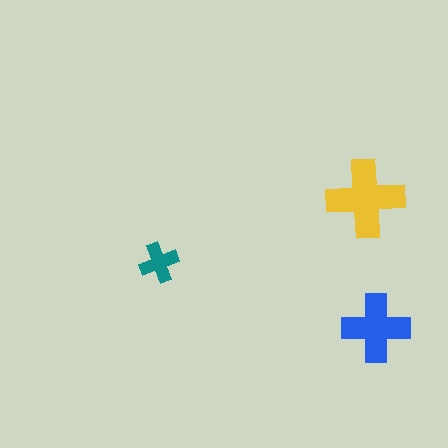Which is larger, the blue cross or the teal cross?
The blue one.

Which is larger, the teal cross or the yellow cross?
The yellow one.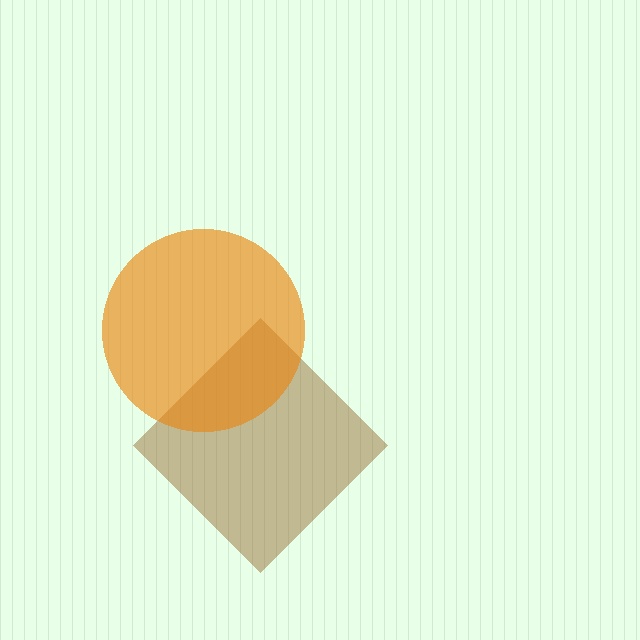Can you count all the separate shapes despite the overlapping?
Yes, there are 2 separate shapes.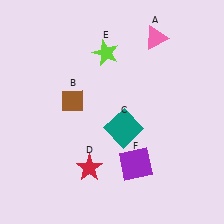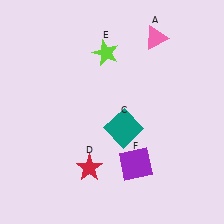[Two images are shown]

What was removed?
The brown diamond (B) was removed in Image 2.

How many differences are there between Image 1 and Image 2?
There is 1 difference between the two images.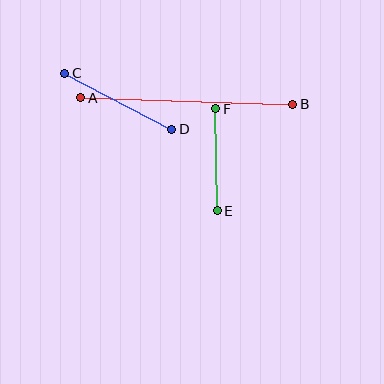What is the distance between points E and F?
The distance is approximately 102 pixels.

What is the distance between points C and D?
The distance is approximately 121 pixels.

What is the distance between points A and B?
The distance is approximately 212 pixels.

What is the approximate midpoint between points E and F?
The midpoint is at approximately (216, 160) pixels.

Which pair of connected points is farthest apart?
Points A and B are farthest apart.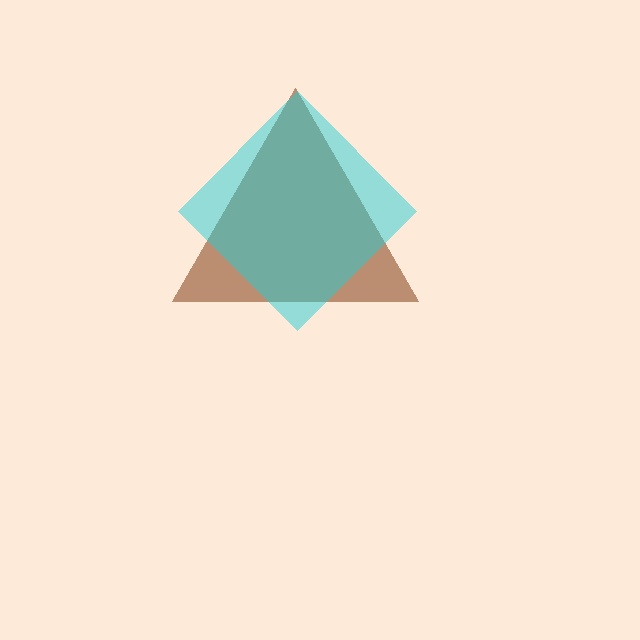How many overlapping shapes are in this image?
There are 2 overlapping shapes in the image.